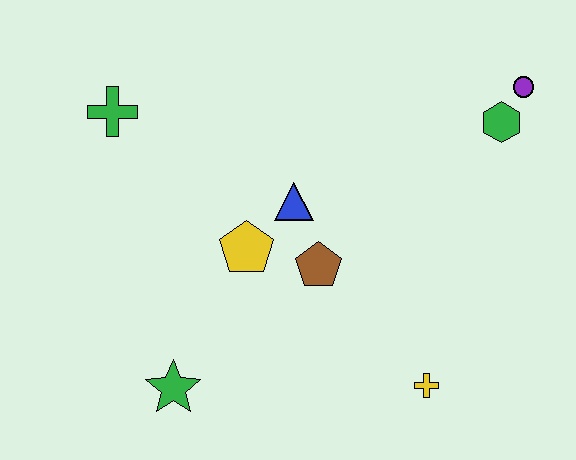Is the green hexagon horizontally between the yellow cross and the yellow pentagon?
No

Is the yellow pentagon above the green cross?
No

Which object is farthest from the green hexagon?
The green star is farthest from the green hexagon.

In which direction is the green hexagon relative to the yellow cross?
The green hexagon is above the yellow cross.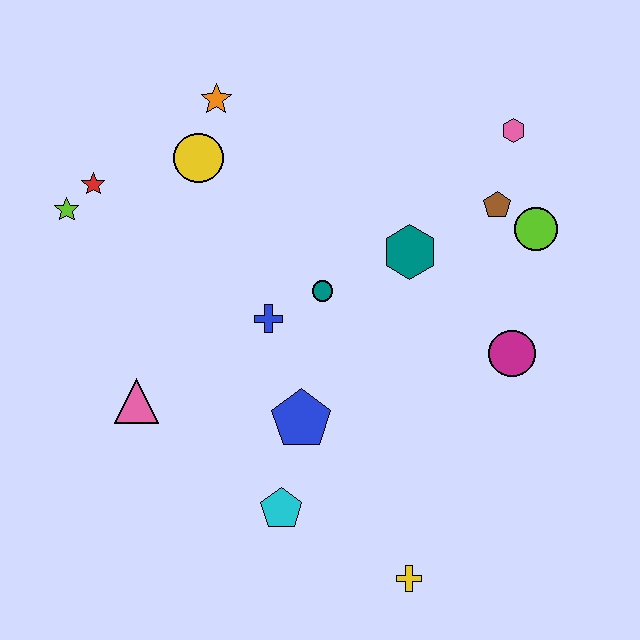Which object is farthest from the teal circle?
The yellow cross is farthest from the teal circle.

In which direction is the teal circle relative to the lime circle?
The teal circle is to the left of the lime circle.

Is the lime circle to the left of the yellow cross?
No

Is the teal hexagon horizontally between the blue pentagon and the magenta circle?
Yes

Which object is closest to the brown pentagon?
The lime circle is closest to the brown pentagon.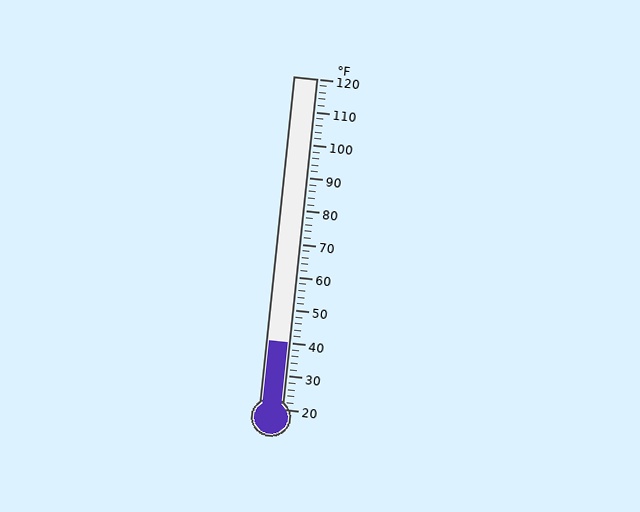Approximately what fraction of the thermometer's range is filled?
The thermometer is filled to approximately 20% of its range.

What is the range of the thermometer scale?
The thermometer scale ranges from 20°F to 120°F.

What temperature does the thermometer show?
The thermometer shows approximately 40°F.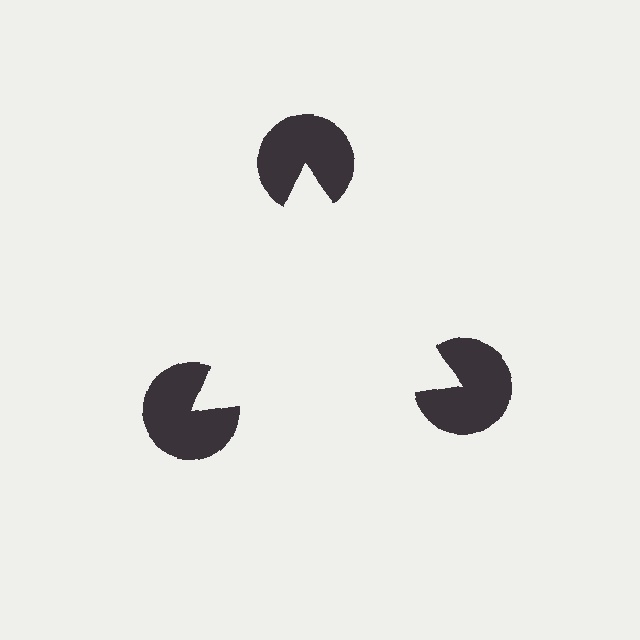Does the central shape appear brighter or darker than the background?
It typically appears slightly brighter than the background, even though no actual brightness change is drawn.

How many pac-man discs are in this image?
There are 3 — one at each vertex of the illusory triangle.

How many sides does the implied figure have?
3 sides.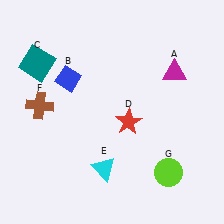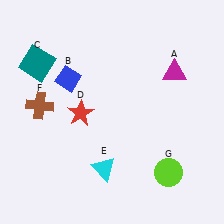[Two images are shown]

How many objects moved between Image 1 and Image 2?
1 object moved between the two images.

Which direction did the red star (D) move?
The red star (D) moved left.